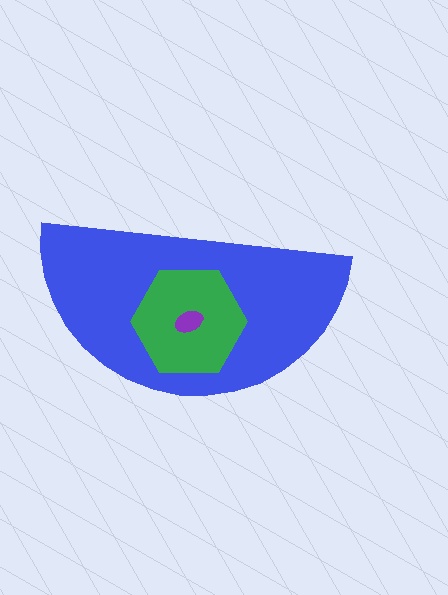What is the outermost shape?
The blue semicircle.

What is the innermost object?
The purple ellipse.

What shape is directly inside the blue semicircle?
The green hexagon.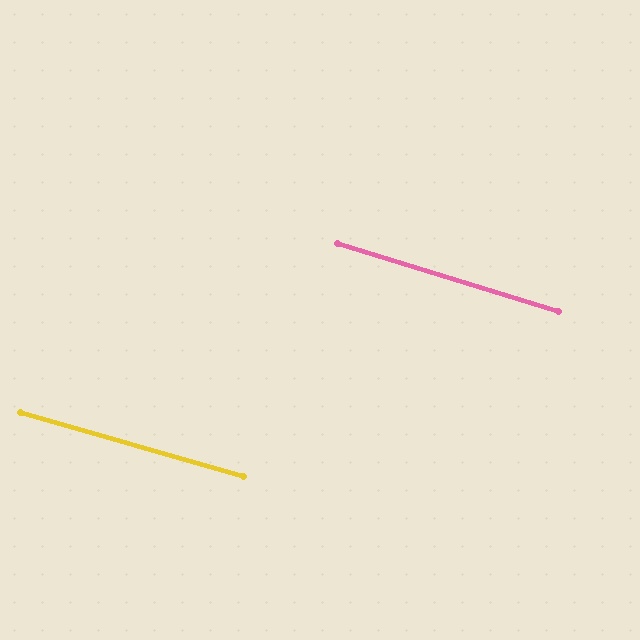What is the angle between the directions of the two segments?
Approximately 1 degree.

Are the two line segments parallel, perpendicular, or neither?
Parallel — their directions differ by only 1.2°.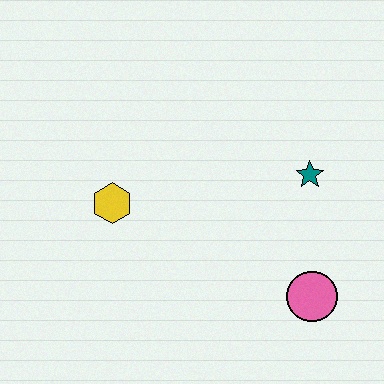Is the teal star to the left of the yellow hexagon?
No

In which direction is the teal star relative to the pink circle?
The teal star is above the pink circle.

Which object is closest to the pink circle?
The teal star is closest to the pink circle.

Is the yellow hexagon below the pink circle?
No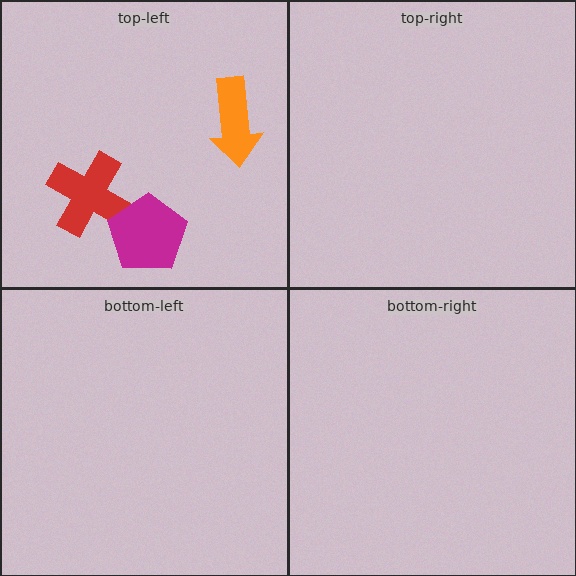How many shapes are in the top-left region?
3.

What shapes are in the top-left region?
The red cross, the orange arrow, the magenta pentagon.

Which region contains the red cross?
The top-left region.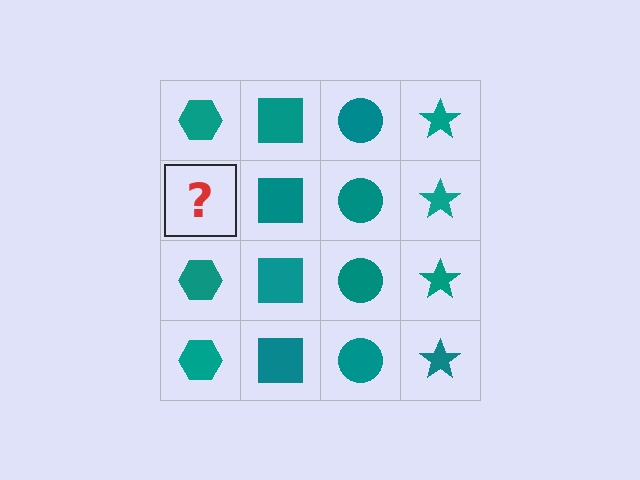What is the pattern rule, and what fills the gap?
The rule is that each column has a consistent shape. The gap should be filled with a teal hexagon.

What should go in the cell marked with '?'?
The missing cell should contain a teal hexagon.